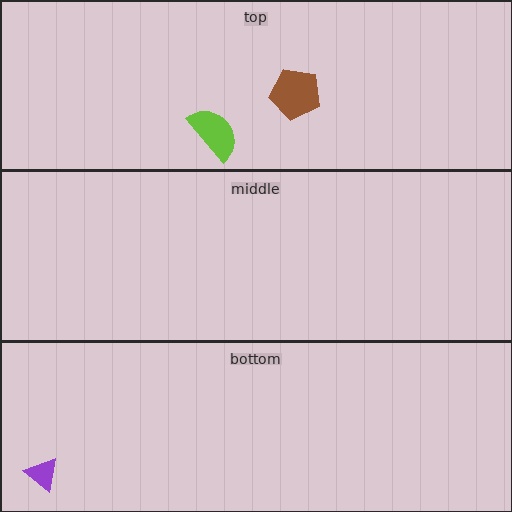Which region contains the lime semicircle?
The top region.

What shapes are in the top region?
The brown pentagon, the lime semicircle.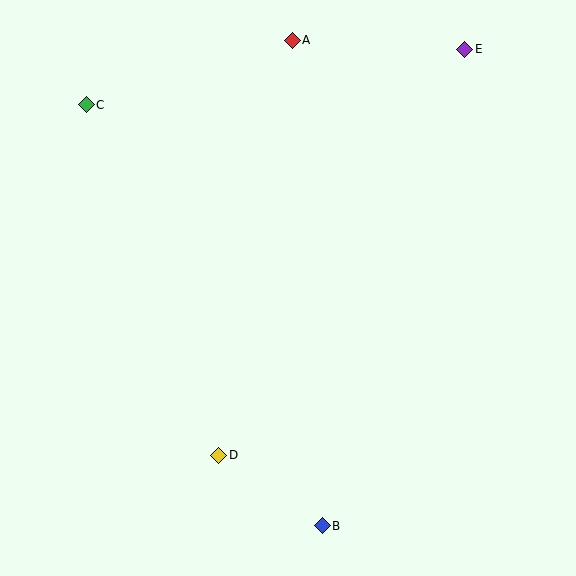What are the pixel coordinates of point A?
Point A is at (292, 40).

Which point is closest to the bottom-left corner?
Point D is closest to the bottom-left corner.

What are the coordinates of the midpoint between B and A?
The midpoint between B and A is at (307, 283).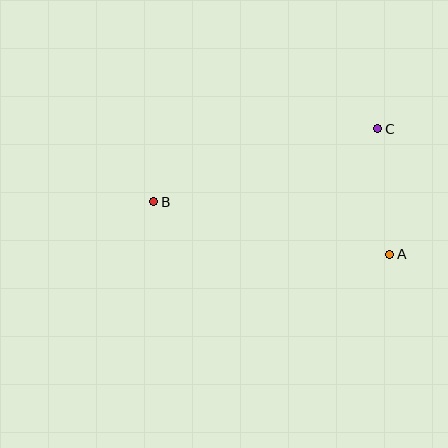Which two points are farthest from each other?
Points A and B are farthest from each other.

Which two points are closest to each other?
Points A and C are closest to each other.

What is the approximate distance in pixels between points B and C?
The distance between B and C is approximately 236 pixels.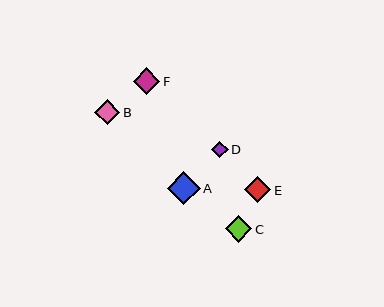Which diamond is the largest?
Diamond A is the largest with a size of approximately 33 pixels.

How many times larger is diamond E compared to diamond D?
Diamond E is approximately 1.6 times the size of diamond D.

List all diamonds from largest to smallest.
From largest to smallest: A, F, C, E, B, D.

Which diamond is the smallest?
Diamond D is the smallest with a size of approximately 17 pixels.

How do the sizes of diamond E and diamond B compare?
Diamond E and diamond B are approximately the same size.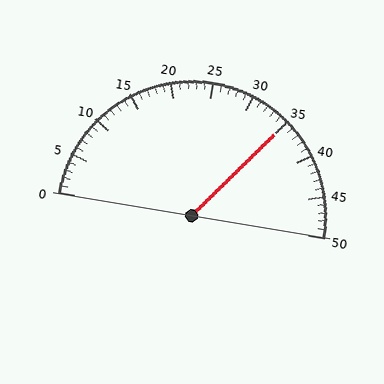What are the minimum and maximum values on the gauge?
The gauge ranges from 0 to 50.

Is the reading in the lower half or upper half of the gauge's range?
The reading is in the upper half of the range (0 to 50).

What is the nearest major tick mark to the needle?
The nearest major tick mark is 35.